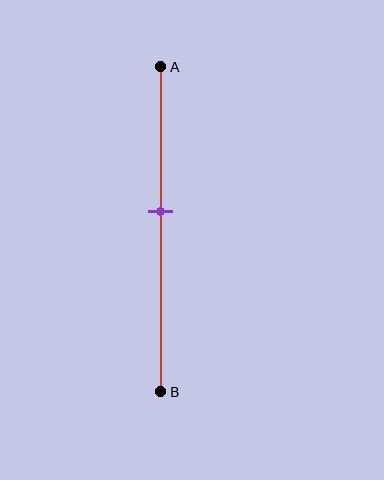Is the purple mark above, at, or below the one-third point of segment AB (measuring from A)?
The purple mark is below the one-third point of segment AB.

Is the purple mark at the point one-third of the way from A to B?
No, the mark is at about 45% from A, not at the 33% one-third point.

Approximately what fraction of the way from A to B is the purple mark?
The purple mark is approximately 45% of the way from A to B.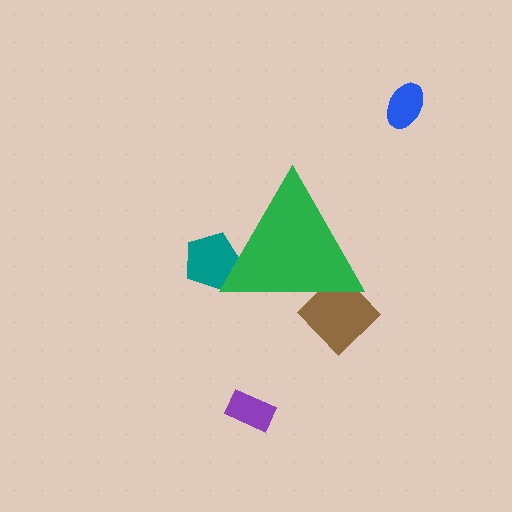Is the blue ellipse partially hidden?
No, the blue ellipse is fully visible.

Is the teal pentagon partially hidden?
Yes, the teal pentagon is partially hidden behind the green triangle.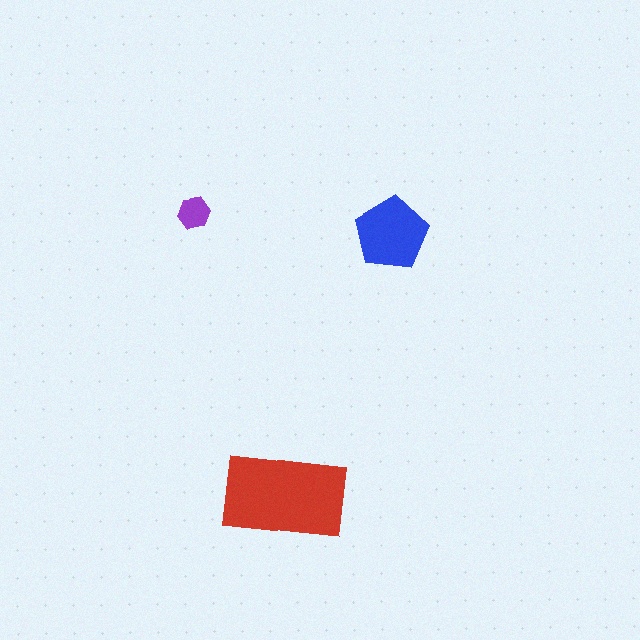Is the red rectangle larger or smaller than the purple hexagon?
Larger.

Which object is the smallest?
The purple hexagon.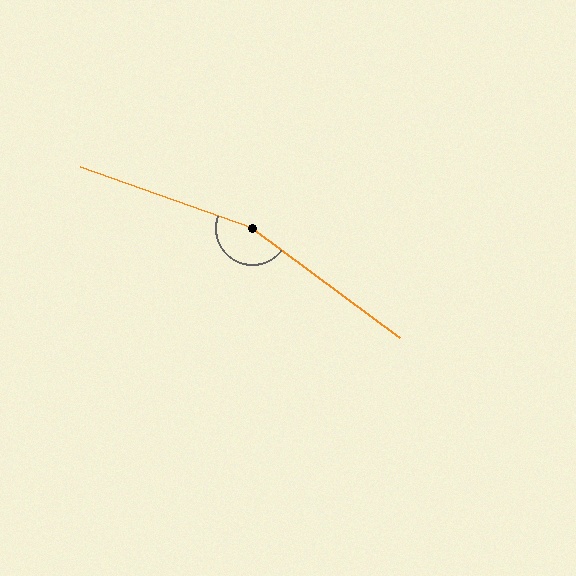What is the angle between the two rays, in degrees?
Approximately 163 degrees.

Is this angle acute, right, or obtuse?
It is obtuse.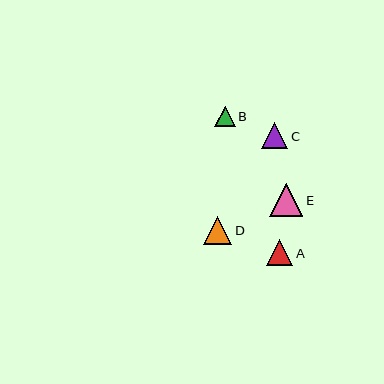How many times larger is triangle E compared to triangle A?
Triangle E is approximately 1.3 times the size of triangle A.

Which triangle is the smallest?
Triangle B is the smallest with a size of approximately 20 pixels.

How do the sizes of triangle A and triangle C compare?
Triangle A and triangle C are approximately the same size.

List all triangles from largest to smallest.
From largest to smallest: E, D, A, C, B.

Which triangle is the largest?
Triangle E is the largest with a size of approximately 33 pixels.